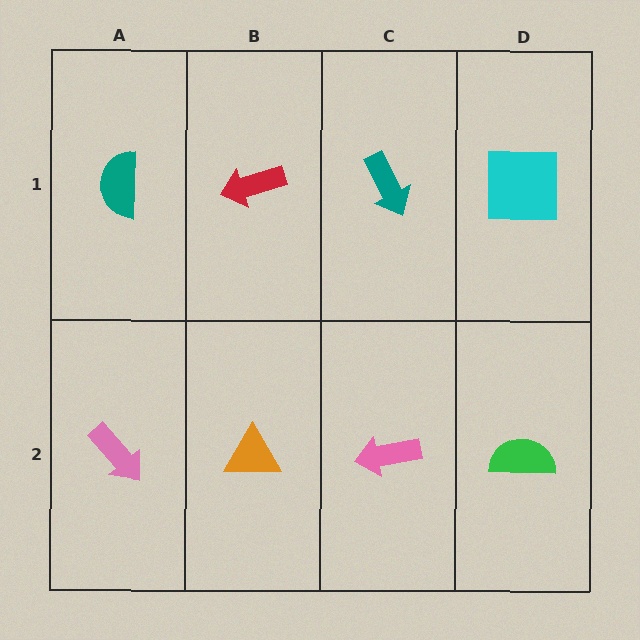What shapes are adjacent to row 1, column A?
A pink arrow (row 2, column A), a red arrow (row 1, column B).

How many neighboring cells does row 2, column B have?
3.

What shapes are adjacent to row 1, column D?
A green semicircle (row 2, column D), a teal arrow (row 1, column C).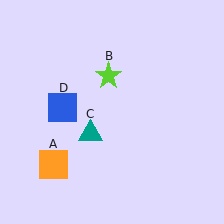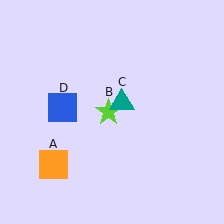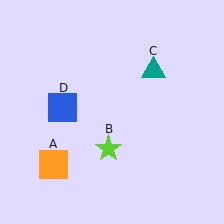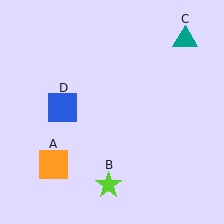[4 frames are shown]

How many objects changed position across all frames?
2 objects changed position: lime star (object B), teal triangle (object C).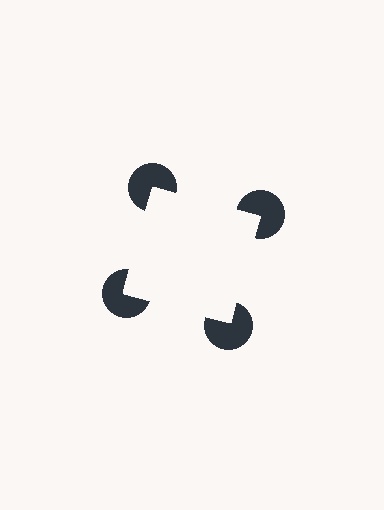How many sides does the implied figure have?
4 sides.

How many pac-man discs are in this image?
There are 4 — one at each vertex of the illusory square.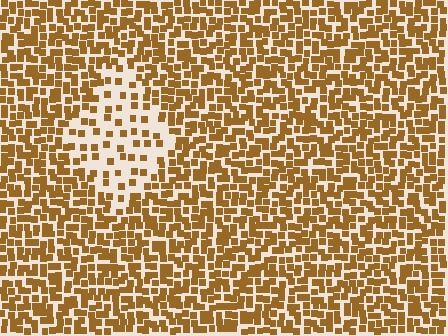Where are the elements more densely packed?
The elements are more densely packed outside the diamond boundary.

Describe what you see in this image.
The image contains small brown elements arranged at two different densities. A diamond-shaped region is visible where the elements are less densely packed than the surrounding area.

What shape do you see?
I see a diamond.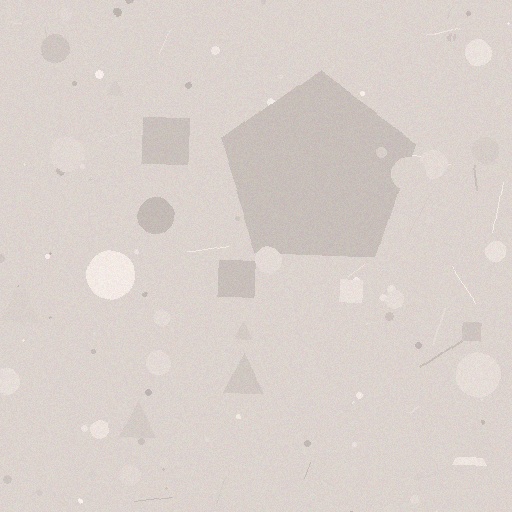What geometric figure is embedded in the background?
A pentagon is embedded in the background.